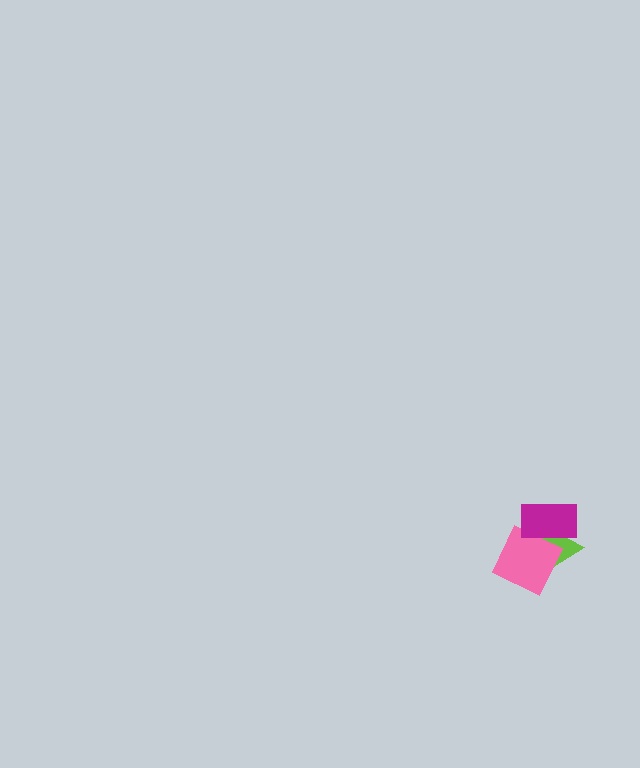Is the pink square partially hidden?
Yes, it is partially covered by another shape.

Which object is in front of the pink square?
The magenta rectangle is in front of the pink square.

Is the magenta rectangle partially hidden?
No, no other shape covers it.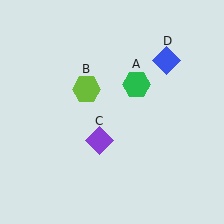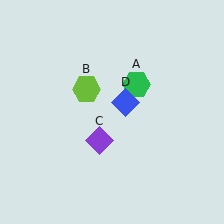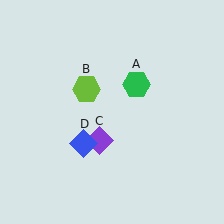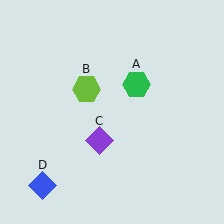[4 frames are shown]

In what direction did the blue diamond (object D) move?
The blue diamond (object D) moved down and to the left.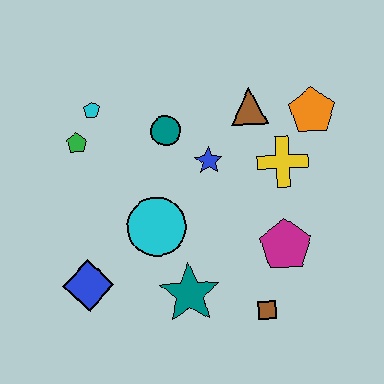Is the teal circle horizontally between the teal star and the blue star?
No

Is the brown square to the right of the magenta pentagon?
No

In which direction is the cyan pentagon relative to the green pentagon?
The cyan pentagon is above the green pentagon.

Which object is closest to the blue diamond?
The cyan circle is closest to the blue diamond.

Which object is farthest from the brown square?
The cyan pentagon is farthest from the brown square.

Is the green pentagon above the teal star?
Yes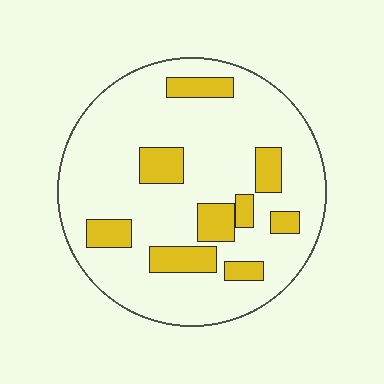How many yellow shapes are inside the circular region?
9.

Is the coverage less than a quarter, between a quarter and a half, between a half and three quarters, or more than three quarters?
Less than a quarter.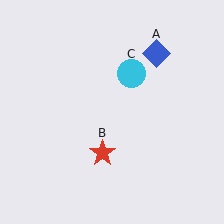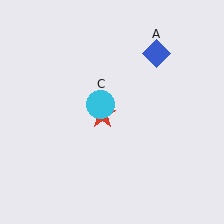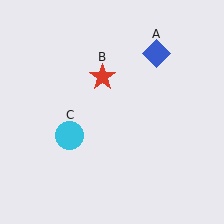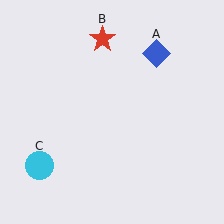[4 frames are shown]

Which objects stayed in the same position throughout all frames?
Blue diamond (object A) remained stationary.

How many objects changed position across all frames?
2 objects changed position: red star (object B), cyan circle (object C).